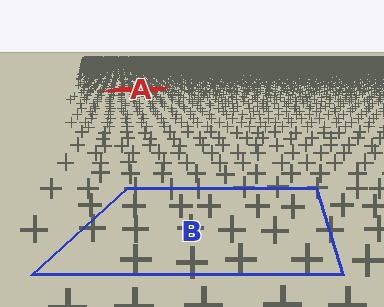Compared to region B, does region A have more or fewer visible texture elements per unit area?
Region A has more texture elements per unit area — they are packed more densely because it is farther away.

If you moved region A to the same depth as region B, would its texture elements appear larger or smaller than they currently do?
They would appear larger. At a closer depth, the same texture elements are projected at a bigger on-screen size.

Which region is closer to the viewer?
Region B is closer. The texture elements there are larger and more spread out.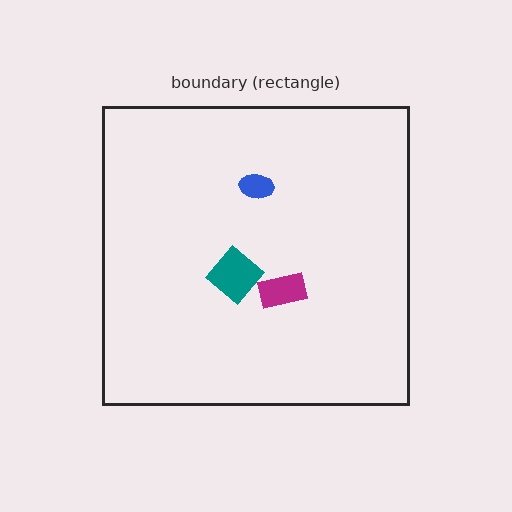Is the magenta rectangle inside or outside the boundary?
Inside.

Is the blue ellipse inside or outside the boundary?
Inside.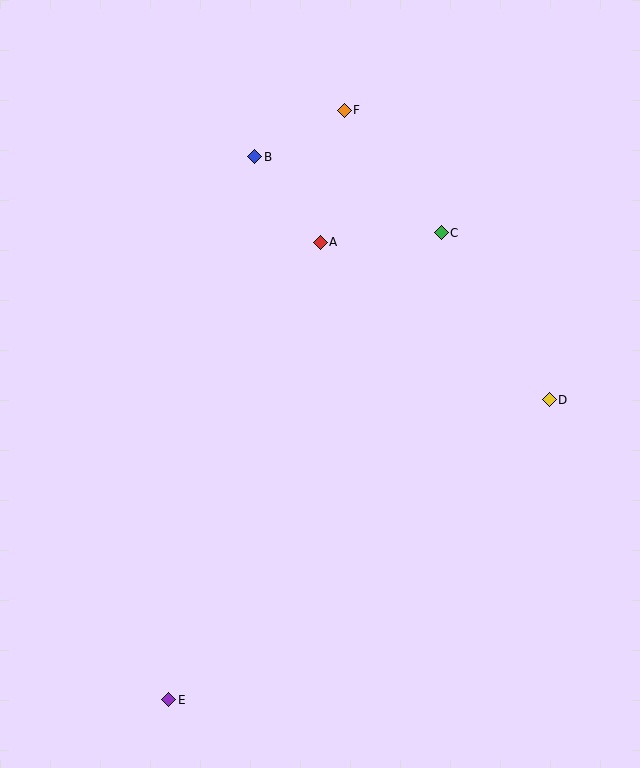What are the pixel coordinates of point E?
Point E is at (169, 700).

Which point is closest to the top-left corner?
Point B is closest to the top-left corner.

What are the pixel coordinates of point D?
Point D is at (549, 400).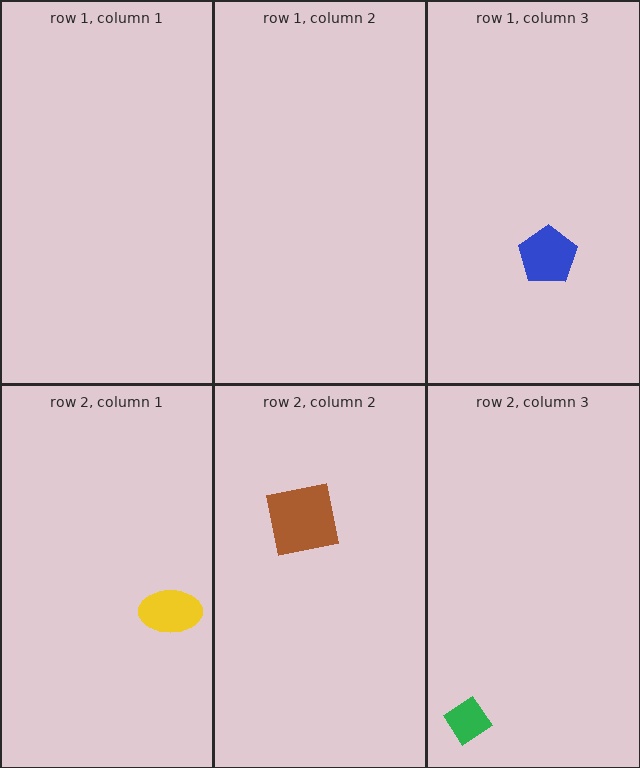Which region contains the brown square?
The row 2, column 2 region.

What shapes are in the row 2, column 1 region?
The yellow ellipse.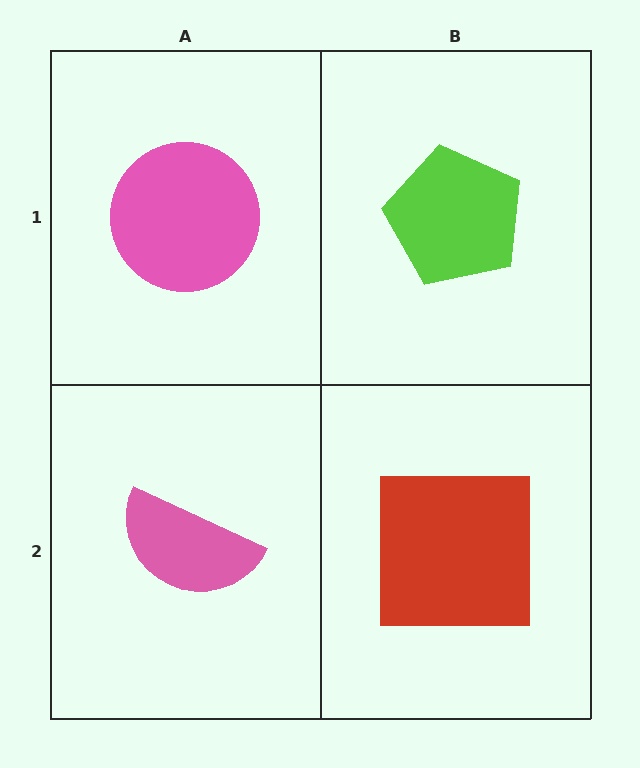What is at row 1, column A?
A pink circle.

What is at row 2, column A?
A pink semicircle.